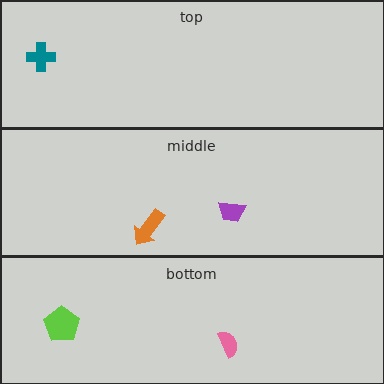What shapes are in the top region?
The teal cross.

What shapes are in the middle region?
The purple trapezoid, the orange arrow.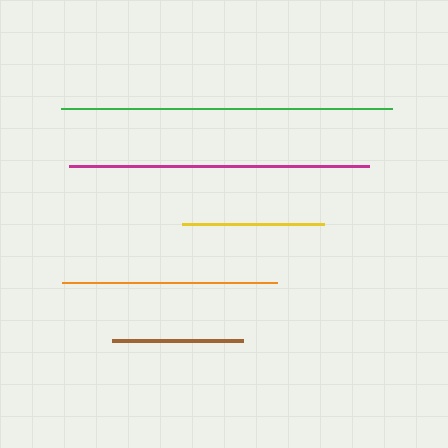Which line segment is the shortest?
The brown line is the shortest at approximately 131 pixels.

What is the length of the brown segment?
The brown segment is approximately 131 pixels long.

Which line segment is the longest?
The green line is the longest at approximately 331 pixels.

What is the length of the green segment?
The green segment is approximately 331 pixels long.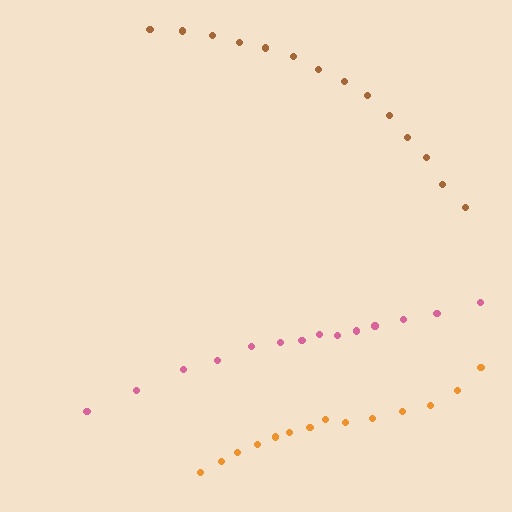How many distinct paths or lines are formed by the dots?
There are 3 distinct paths.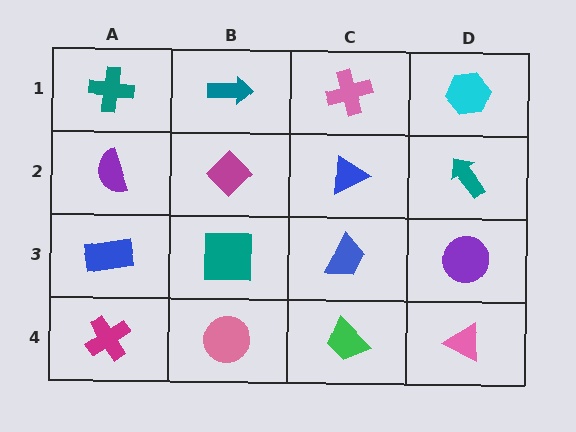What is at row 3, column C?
A blue trapezoid.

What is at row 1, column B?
A teal arrow.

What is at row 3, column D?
A purple circle.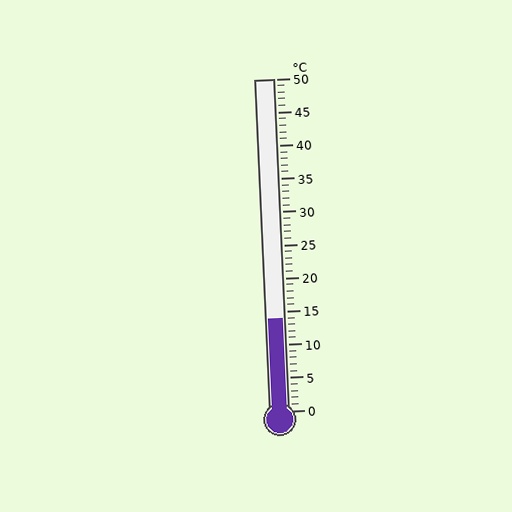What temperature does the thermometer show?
The thermometer shows approximately 14°C.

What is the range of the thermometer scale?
The thermometer scale ranges from 0°C to 50°C.